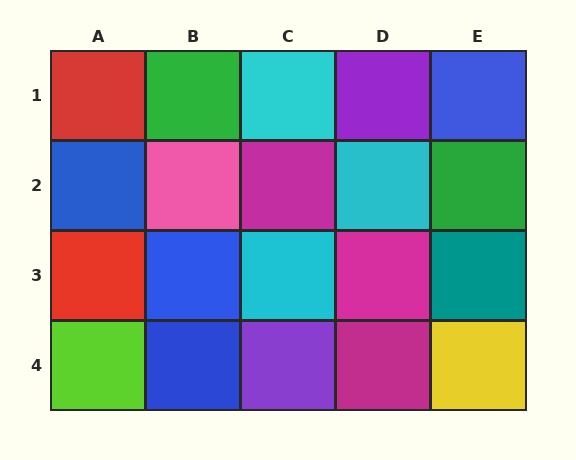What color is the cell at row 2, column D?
Cyan.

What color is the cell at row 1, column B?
Green.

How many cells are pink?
1 cell is pink.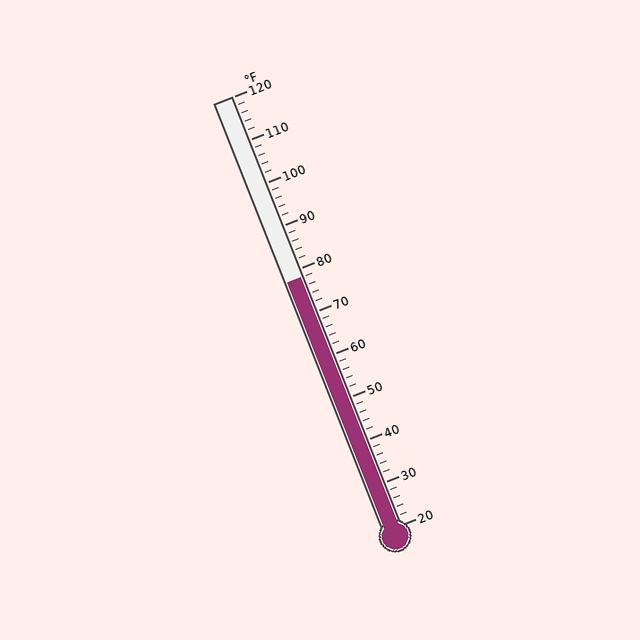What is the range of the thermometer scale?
The thermometer scale ranges from 20°F to 120°F.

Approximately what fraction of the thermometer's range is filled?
The thermometer is filled to approximately 60% of its range.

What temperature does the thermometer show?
The thermometer shows approximately 78°F.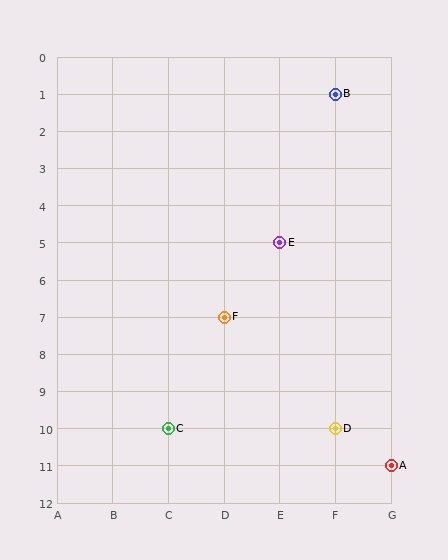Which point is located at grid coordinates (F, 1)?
Point B is at (F, 1).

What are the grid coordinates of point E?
Point E is at grid coordinates (E, 5).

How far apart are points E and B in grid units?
Points E and B are 1 column and 4 rows apart (about 4.1 grid units diagonally).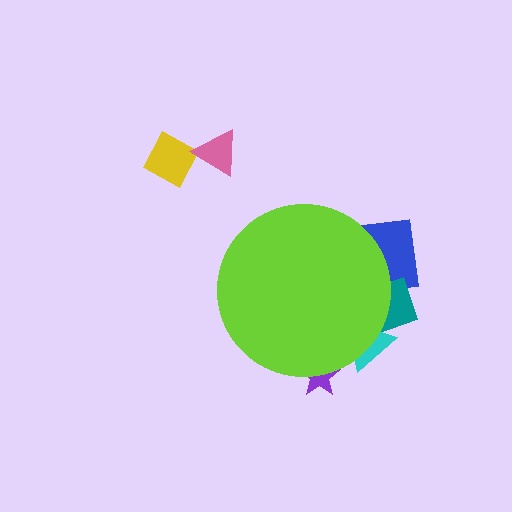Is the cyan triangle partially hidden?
Yes, the cyan triangle is partially hidden behind the lime circle.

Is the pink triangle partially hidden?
No, the pink triangle is fully visible.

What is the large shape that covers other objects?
A lime circle.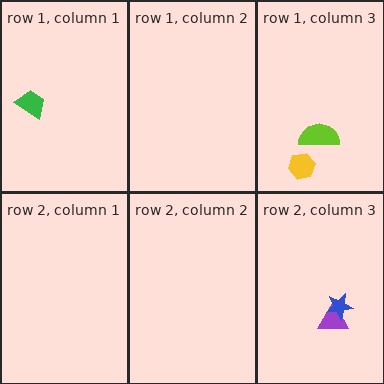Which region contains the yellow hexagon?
The row 1, column 3 region.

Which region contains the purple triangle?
The row 2, column 3 region.